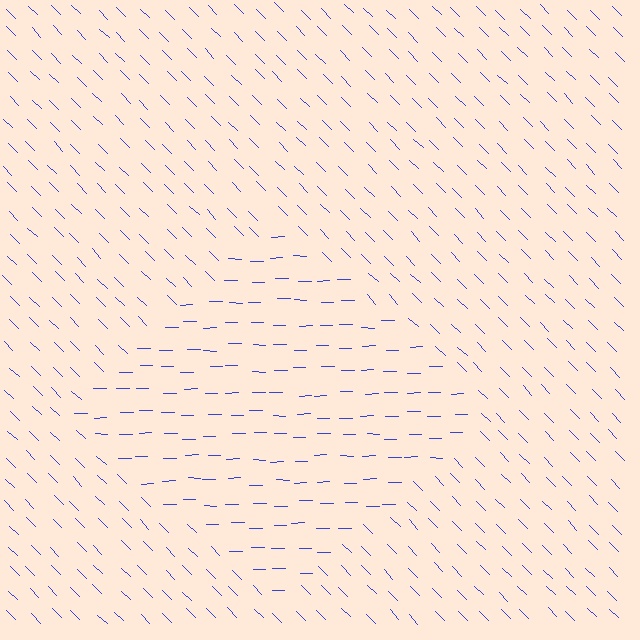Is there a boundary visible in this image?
Yes, there is a texture boundary formed by a change in line orientation.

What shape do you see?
I see a diamond.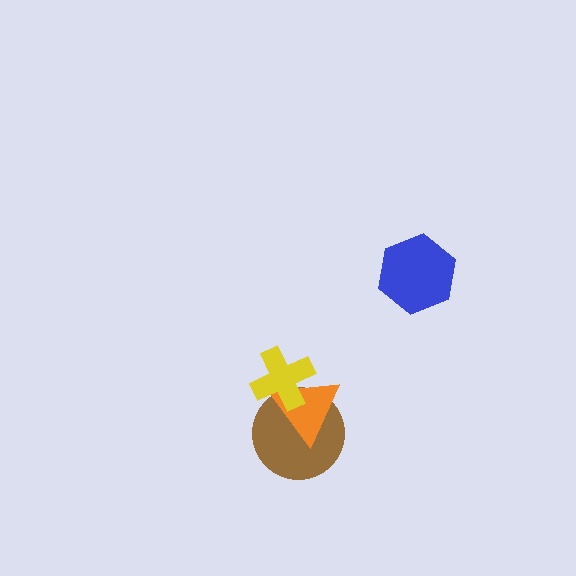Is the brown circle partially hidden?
Yes, it is partially covered by another shape.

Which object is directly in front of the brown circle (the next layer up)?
The orange triangle is directly in front of the brown circle.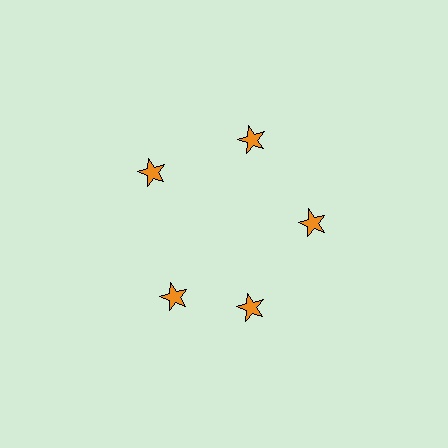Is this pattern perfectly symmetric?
No. The 5 orange stars are arranged in a ring, but one element near the 8 o'clock position is rotated out of alignment along the ring, breaking the 5-fold rotational symmetry.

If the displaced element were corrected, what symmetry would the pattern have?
It would have 5-fold rotational symmetry — the pattern would map onto itself every 72 degrees.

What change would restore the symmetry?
The symmetry would be restored by rotating it back into even spacing with its neighbors so that all 5 stars sit at equal angles and equal distance from the center.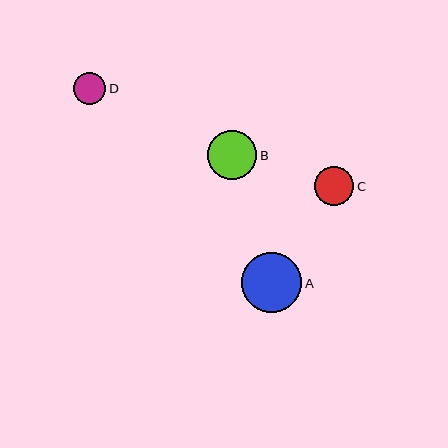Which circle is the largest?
Circle A is the largest with a size of approximately 60 pixels.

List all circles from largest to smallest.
From largest to smallest: A, B, C, D.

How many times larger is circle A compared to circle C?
Circle A is approximately 1.5 times the size of circle C.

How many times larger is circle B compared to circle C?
Circle B is approximately 1.3 times the size of circle C.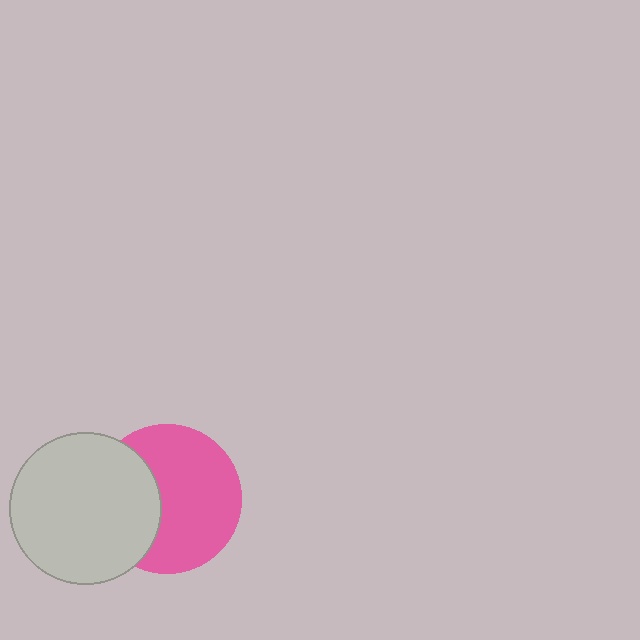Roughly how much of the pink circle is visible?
About half of it is visible (roughly 65%).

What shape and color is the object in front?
The object in front is a light gray circle.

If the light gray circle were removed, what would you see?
You would see the complete pink circle.